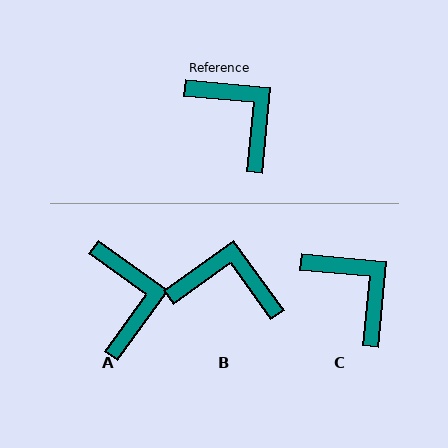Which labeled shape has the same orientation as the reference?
C.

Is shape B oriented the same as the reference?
No, it is off by about 41 degrees.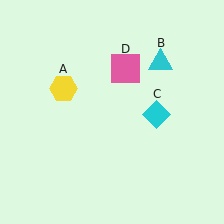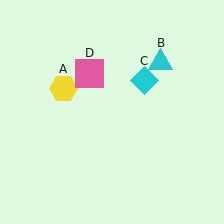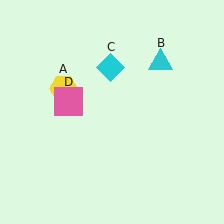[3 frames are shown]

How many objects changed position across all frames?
2 objects changed position: cyan diamond (object C), pink square (object D).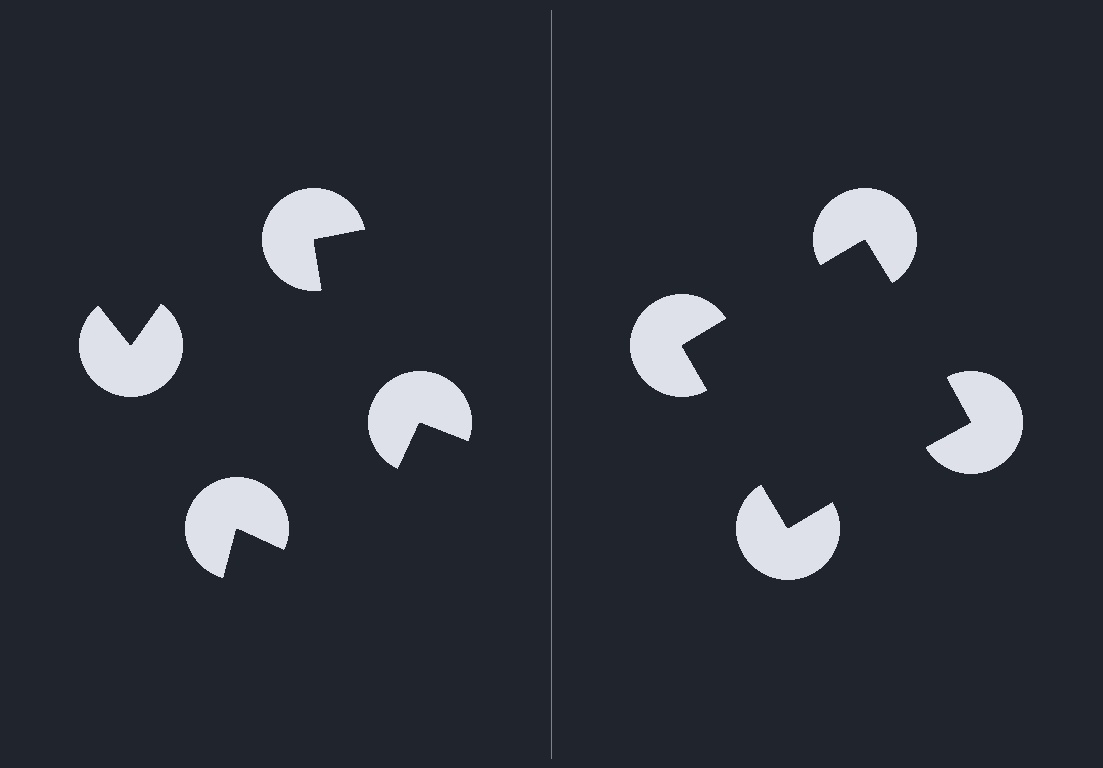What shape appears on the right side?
An illusory square.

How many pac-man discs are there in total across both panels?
8 — 4 on each side.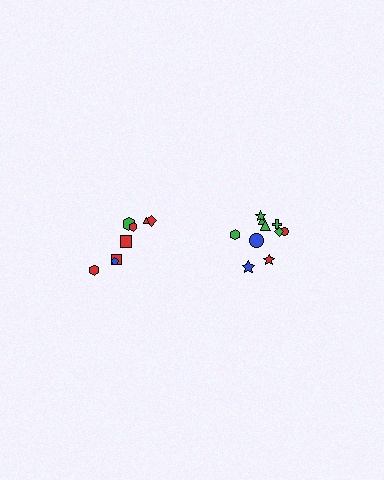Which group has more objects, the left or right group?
The right group.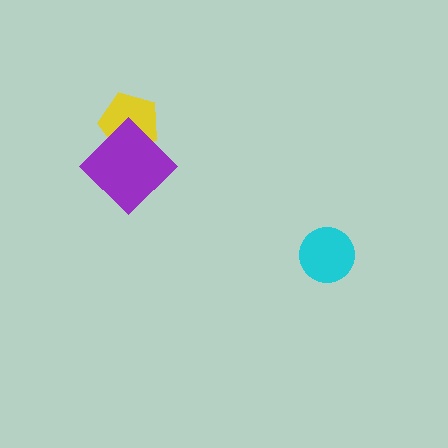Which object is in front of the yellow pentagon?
The purple diamond is in front of the yellow pentagon.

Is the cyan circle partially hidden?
No, no other shape covers it.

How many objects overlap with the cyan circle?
0 objects overlap with the cyan circle.